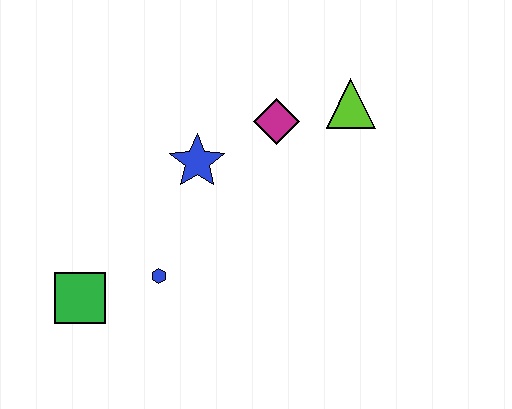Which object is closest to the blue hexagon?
The green square is closest to the blue hexagon.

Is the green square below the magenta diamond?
Yes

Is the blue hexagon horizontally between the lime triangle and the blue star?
No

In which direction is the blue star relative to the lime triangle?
The blue star is to the left of the lime triangle.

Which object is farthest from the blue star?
The green square is farthest from the blue star.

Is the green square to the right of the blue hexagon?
No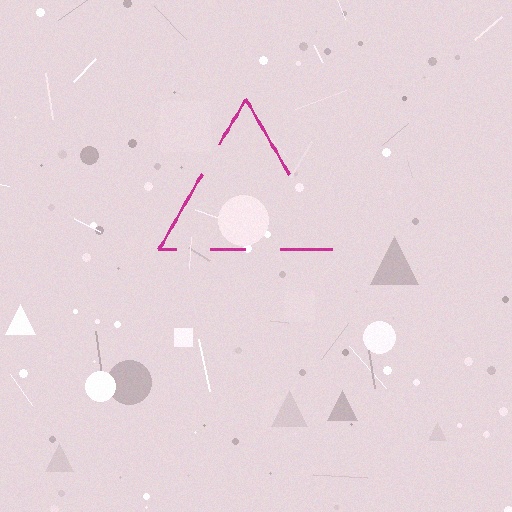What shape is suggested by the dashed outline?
The dashed outline suggests a triangle.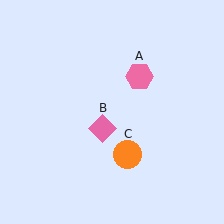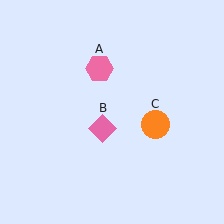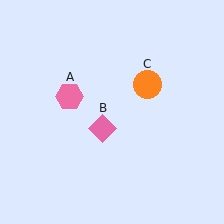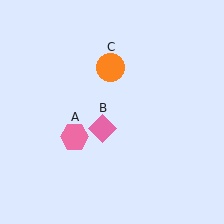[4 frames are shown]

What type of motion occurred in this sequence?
The pink hexagon (object A), orange circle (object C) rotated counterclockwise around the center of the scene.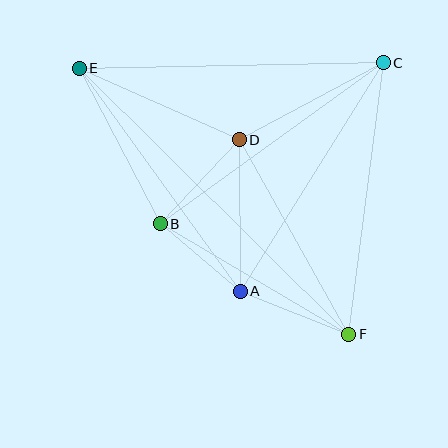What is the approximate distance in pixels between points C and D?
The distance between C and D is approximately 164 pixels.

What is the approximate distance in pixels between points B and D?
The distance between B and D is approximately 115 pixels.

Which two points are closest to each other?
Points A and B are closest to each other.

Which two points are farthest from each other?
Points E and F are farthest from each other.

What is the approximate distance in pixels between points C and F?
The distance between C and F is approximately 274 pixels.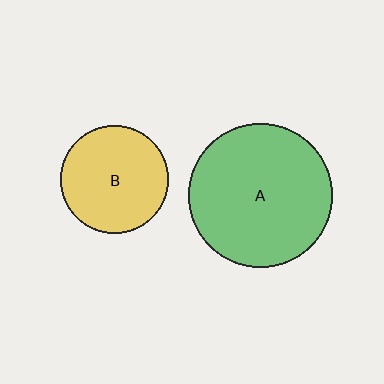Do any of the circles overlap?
No, none of the circles overlap.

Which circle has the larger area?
Circle A (green).